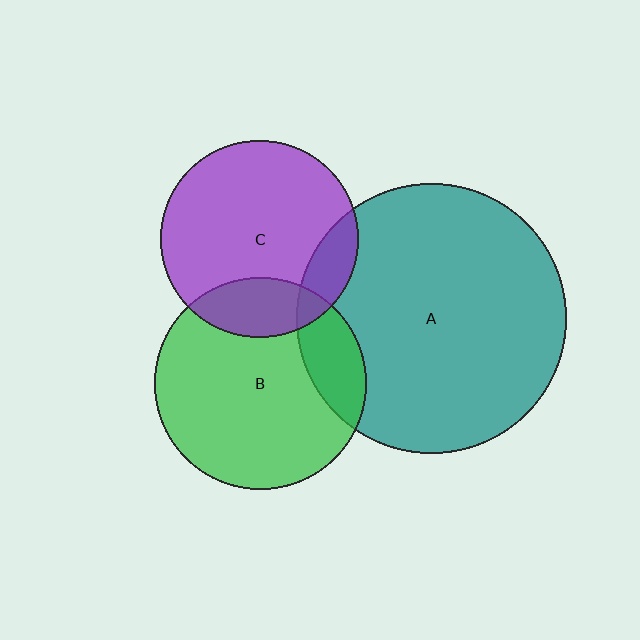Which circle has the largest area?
Circle A (teal).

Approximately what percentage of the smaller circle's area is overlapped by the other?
Approximately 20%.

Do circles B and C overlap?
Yes.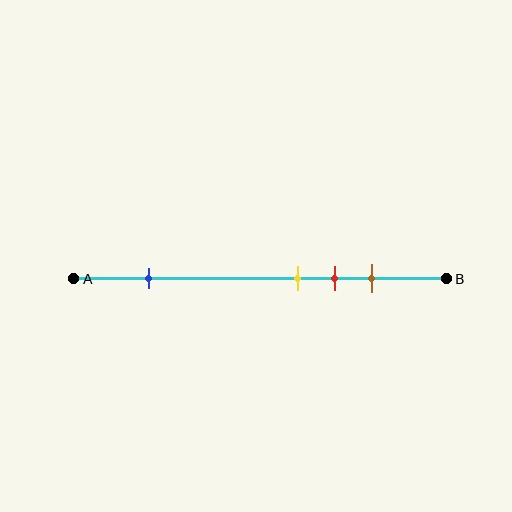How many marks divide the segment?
There are 4 marks dividing the segment.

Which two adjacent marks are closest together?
The yellow and red marks are the closest adjacent pair.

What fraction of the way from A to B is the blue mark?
The blue mark is approximately 20% (0.2) of the way from A to B.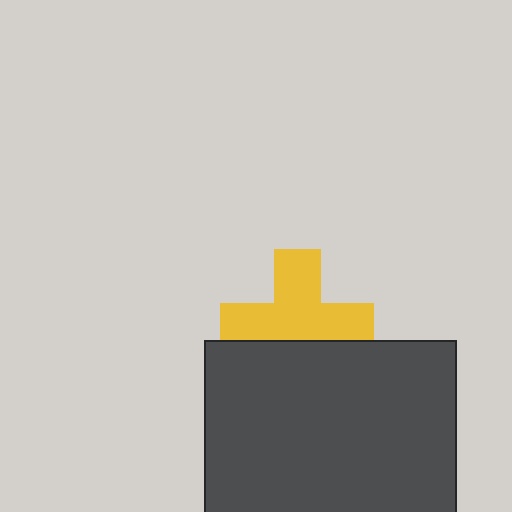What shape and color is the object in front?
The object in front is a dark gray rectangle.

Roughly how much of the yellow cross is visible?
Most of it is visible (roughly 66%).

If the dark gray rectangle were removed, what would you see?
You would see the complete yellow cross.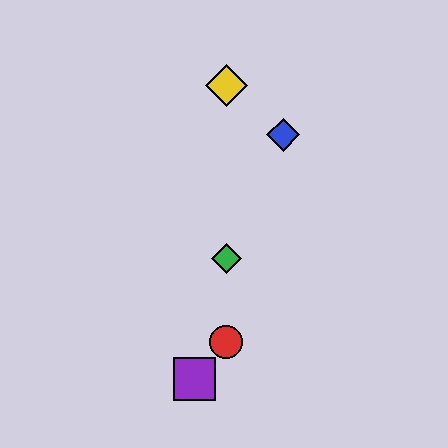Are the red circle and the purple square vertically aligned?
No, the red circle is at x≈226 and the purple square is at x≈194.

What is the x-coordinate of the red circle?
The red circle is at x≈226.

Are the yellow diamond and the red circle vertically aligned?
Yes, both are at x≈226.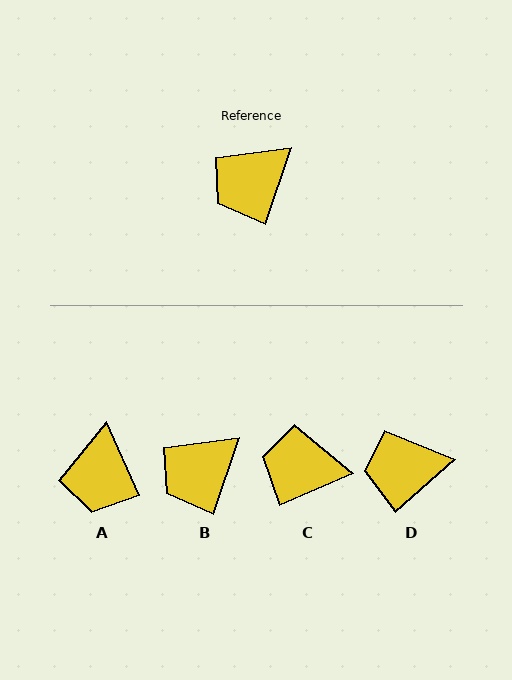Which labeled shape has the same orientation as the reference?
B.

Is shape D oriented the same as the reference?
No, it is off by about 30 degrees.